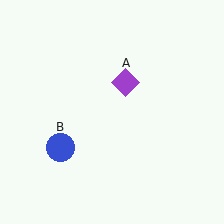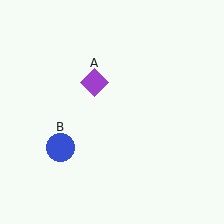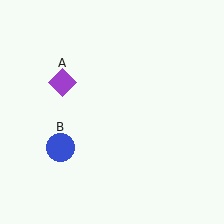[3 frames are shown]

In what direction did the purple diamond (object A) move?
The purple diamond (object A) moved left.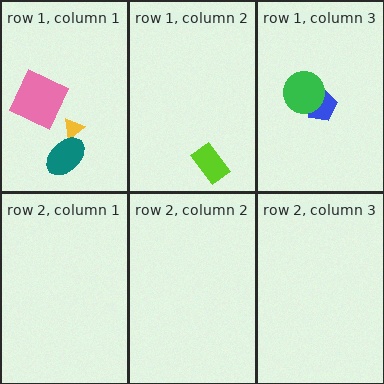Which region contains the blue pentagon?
The row 1, column 3 region.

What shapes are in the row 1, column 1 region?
The pink square, the yellow triangle, the teal ellipse.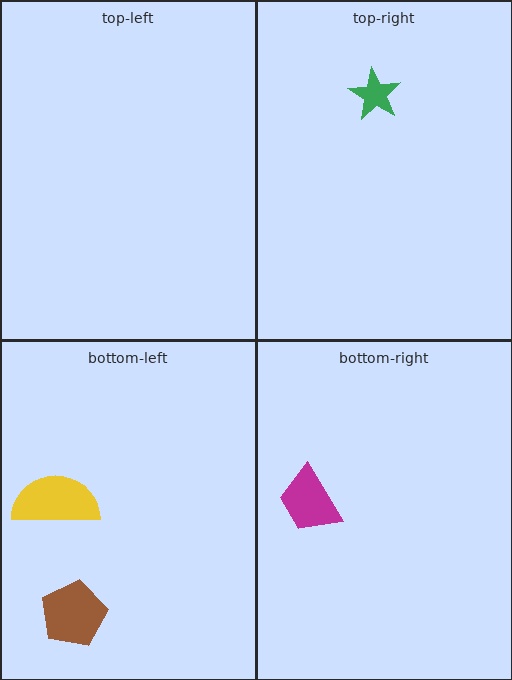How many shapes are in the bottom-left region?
2.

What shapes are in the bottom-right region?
The magenta trapezoid.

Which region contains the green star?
The top-right region.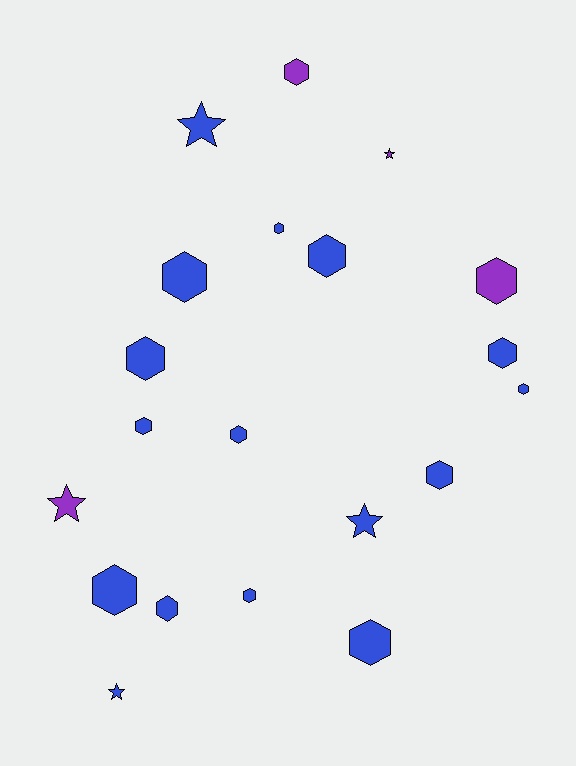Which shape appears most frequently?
Hexagon, with 15 objects.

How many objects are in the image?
There are 20 objects.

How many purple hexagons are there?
There are 2 purple hexagons.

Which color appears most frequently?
Blue, with 16 objects.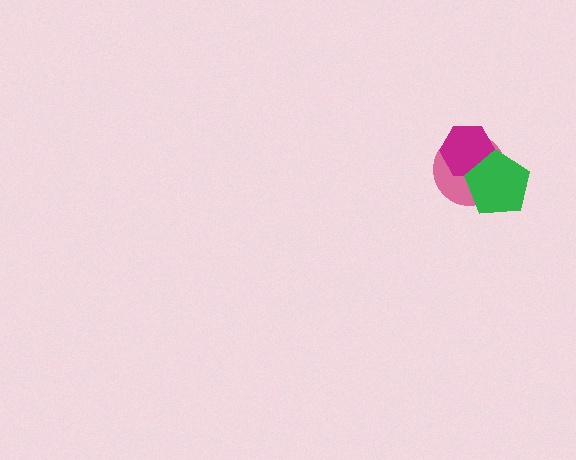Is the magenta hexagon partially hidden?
Yes, it is partially covered by another shape.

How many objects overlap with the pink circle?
2 objects overlap with the pink circle.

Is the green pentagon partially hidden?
No, no other shape covers it.